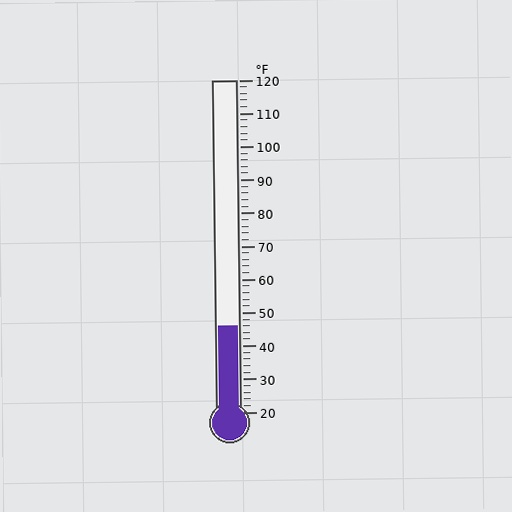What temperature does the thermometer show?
The thermometer shows approximately 46°F.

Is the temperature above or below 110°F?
The temperature is below 110°F.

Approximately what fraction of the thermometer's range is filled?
The thermometer is filled to approximately 25% of its range.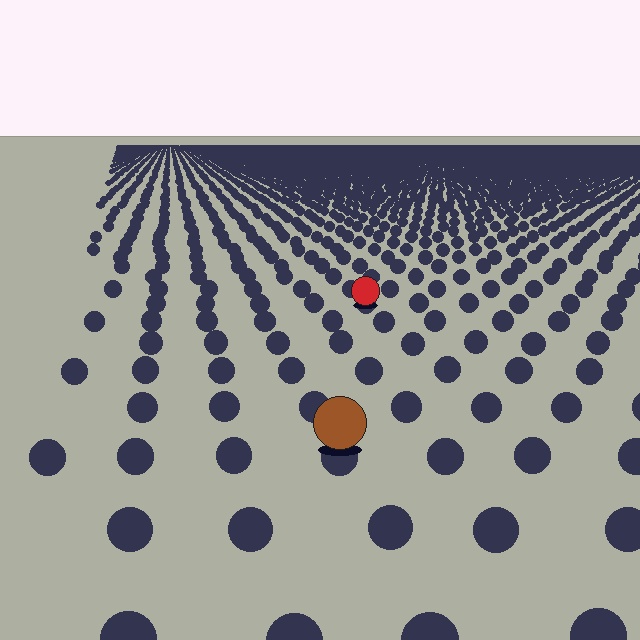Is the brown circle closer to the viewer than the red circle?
Yes. The brown circle is closer — you can tell from the texture gradient: the ground texture is coarser near it.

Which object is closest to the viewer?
The brown circle is closest. The texture marks near it are larger and more spread out.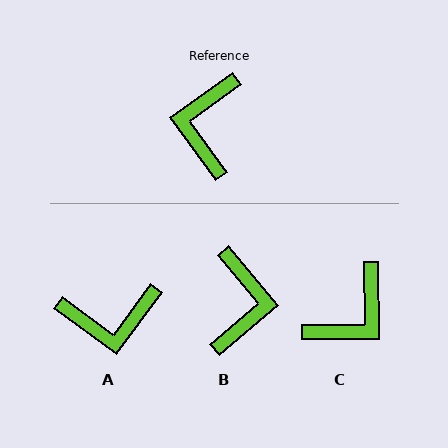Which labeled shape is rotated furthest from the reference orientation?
B, about 176 degrees away.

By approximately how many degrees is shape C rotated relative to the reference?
Approximately 144 degrees counter-clockwise.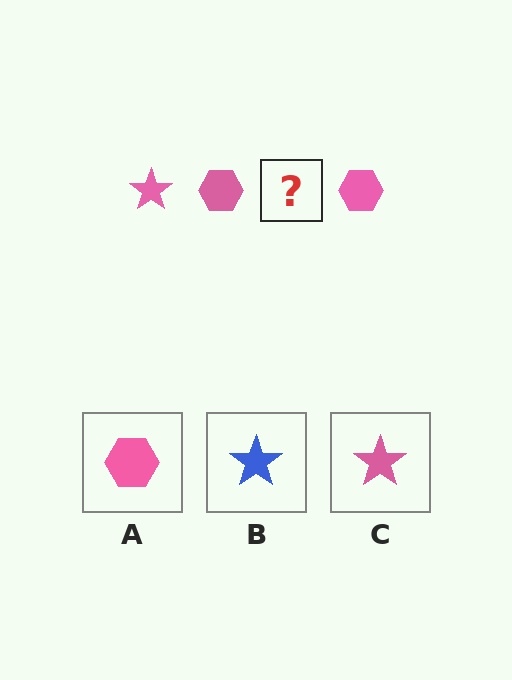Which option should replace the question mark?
Option C.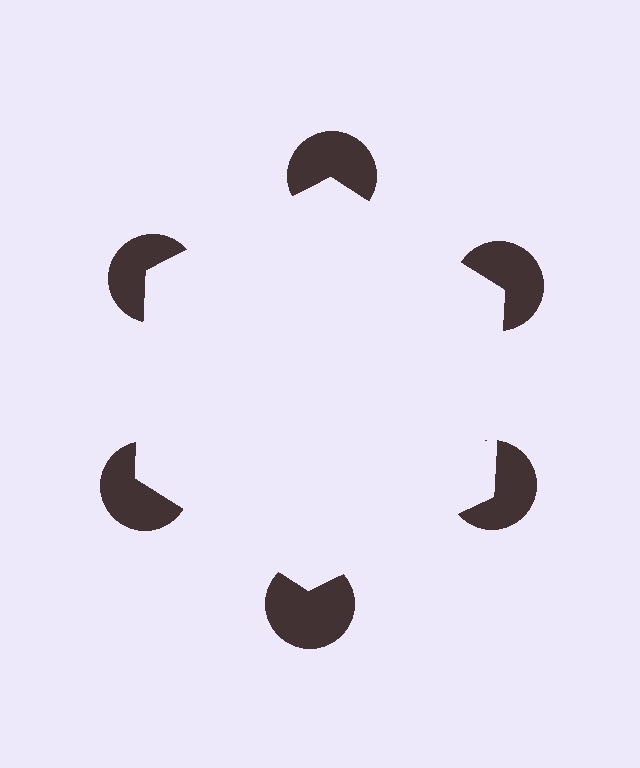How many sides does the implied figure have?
6 sides.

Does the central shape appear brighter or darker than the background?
It typically appears slightly brighter than the background, even though no actual brightness change is drawn.